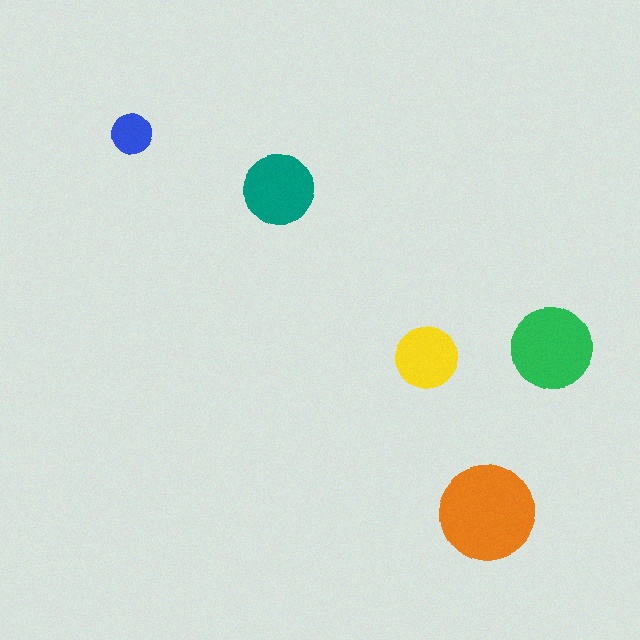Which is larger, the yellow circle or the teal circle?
The teal one.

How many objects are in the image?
There are 5 objects in the image.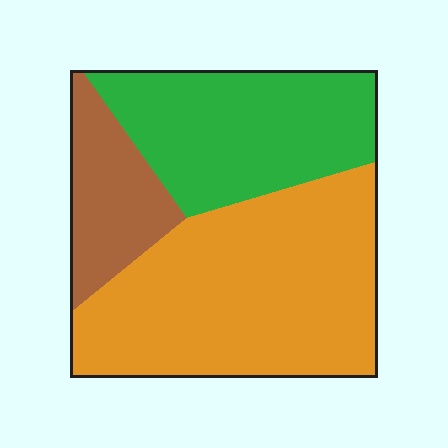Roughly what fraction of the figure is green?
Green covers around 30% of the figure.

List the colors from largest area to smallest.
From largest to smallest: orange, green, brown.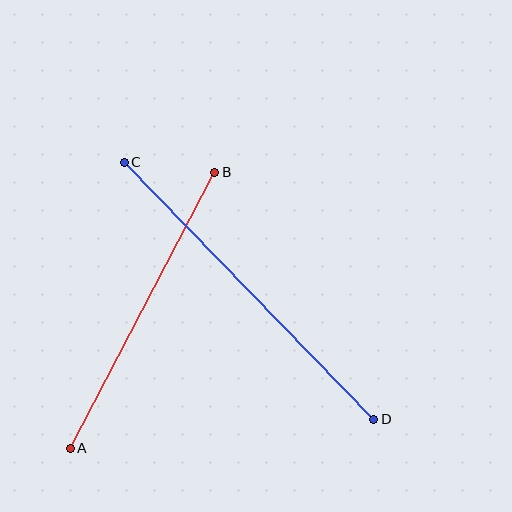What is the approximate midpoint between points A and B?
The midpoint is at approximately (143, 310) pixels.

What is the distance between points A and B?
The distance is approximately 311 pixels.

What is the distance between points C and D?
The distance is approximately 358 pixels.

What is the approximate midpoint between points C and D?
The midpoint is at approximately (249, 291) pixels.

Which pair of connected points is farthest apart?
Points C and D are farthest apart.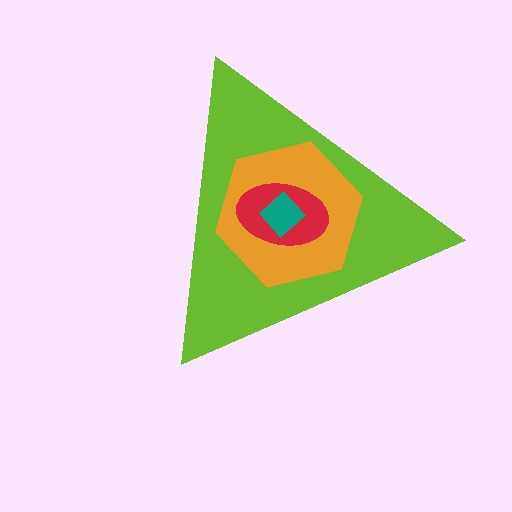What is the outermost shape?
The lime triangle.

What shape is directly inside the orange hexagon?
The red ellipse.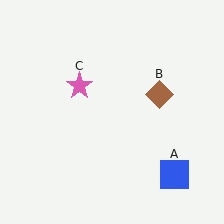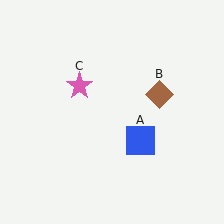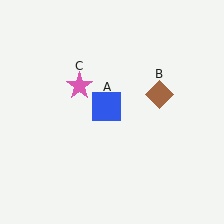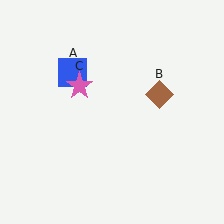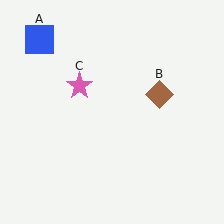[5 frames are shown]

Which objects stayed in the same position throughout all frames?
Brown diamond (object B) and pink star (object C) remained stationary.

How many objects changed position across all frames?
1 object changed position: blue square (object A).